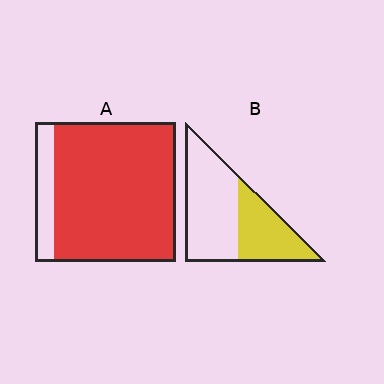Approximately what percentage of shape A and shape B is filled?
A is approximately 85% and B is approximately 40%.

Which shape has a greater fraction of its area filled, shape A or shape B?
Shape A.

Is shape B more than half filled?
No.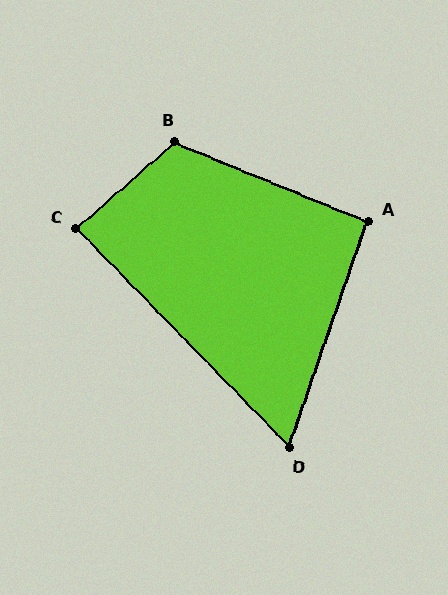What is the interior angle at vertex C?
Approximately 87 degrees (approximately right).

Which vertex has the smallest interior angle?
D, at approximately 64 degrees.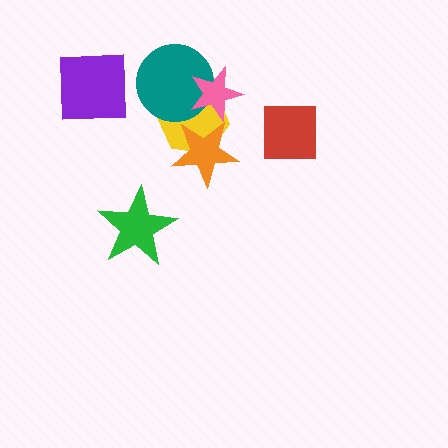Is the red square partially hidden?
No, no other shape covers it.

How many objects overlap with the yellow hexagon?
3 objects overlap with the yellow hexagon.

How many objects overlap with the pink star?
2 objects overlap with the pink star.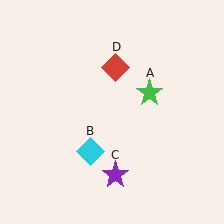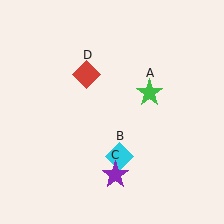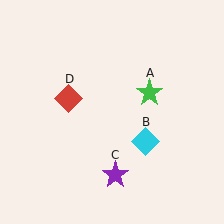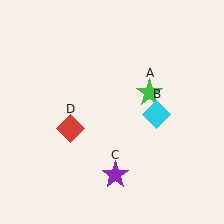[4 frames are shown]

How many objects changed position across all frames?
2 objects changed position: cyan diamond (object B), red diamond (object D).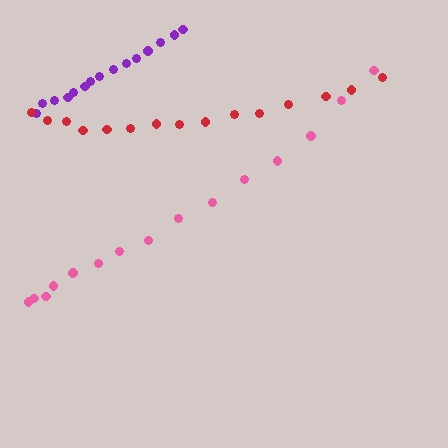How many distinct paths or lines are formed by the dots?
There are 3 distinct paths.